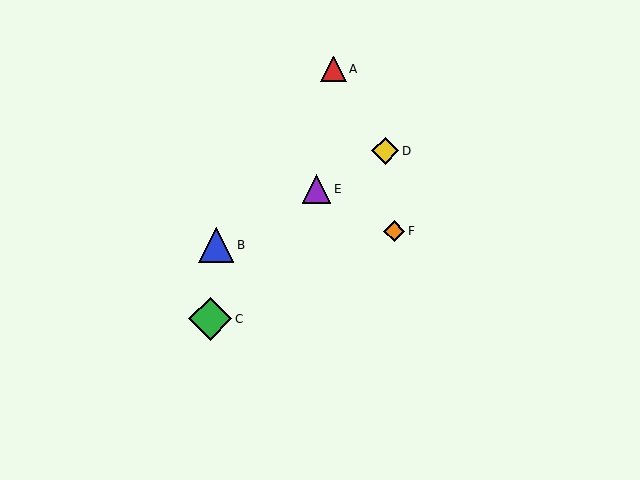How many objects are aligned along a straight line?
3 objects (B, D, E) are aligned along a straight line.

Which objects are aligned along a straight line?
Objects B, D, E are aligned along a straight line.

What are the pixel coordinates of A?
Object A is at (333, 69).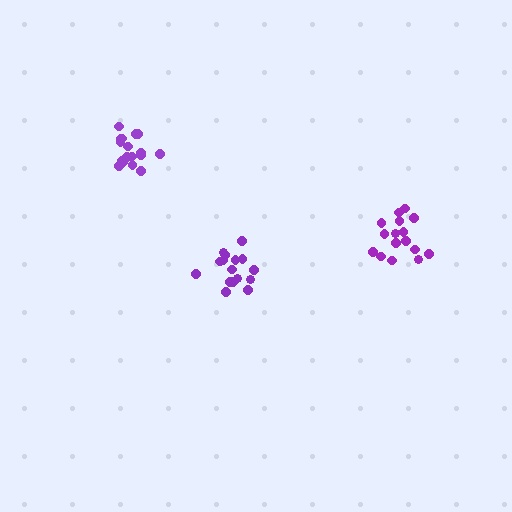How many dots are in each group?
Group 1: 16 dots, Group 2: 16 dots, Group 3: 17 dots (49 total).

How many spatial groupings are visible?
There are 3 spatial groupings.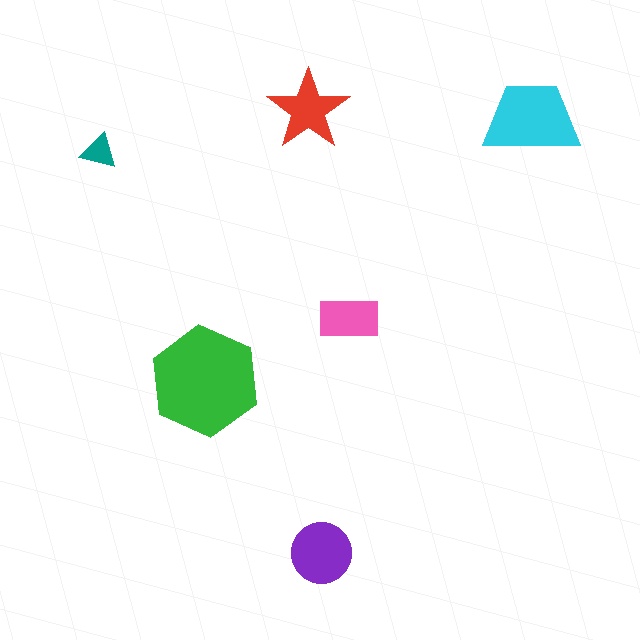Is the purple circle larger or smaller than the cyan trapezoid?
Smaller.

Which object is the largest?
The green hexagon.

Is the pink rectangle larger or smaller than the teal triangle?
Larger.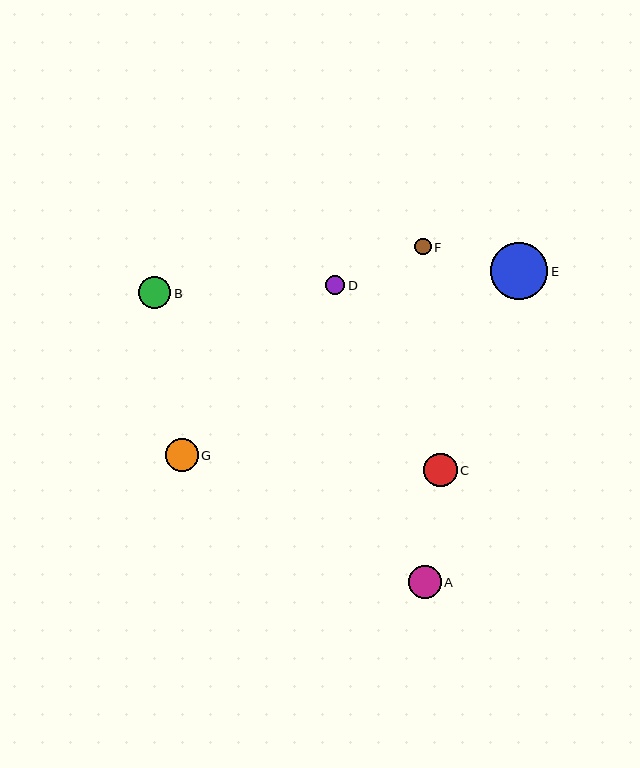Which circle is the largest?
Circle E is the largest with a size of approximately 57 pixels.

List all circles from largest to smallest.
From largest to smallest: E, C, G, A, B, D, F.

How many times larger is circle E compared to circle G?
Circle E is approximately 1.7 times the size of circle G.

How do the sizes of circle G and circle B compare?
Circle G and circle B are approximately the same size.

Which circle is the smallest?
Circle F is the smallest with a size of approximately 17 pixels.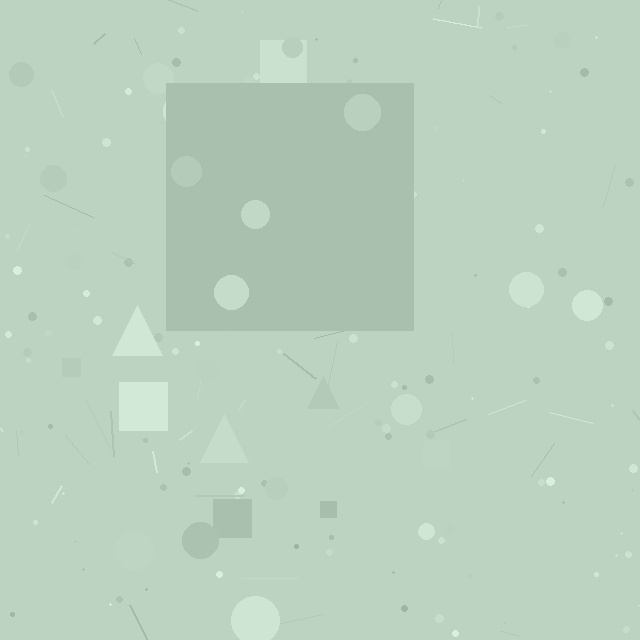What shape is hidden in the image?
A square is hidden in the image.